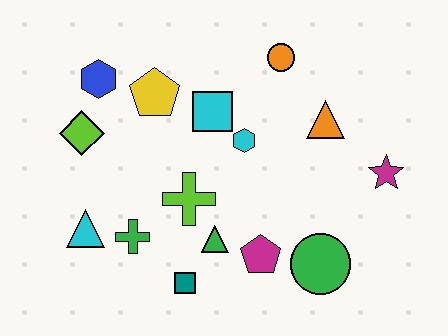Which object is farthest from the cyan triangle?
The magenta star is farthest from the cyan triangle.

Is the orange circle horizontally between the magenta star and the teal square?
Yes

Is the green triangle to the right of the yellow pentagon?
Yes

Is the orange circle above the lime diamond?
Yes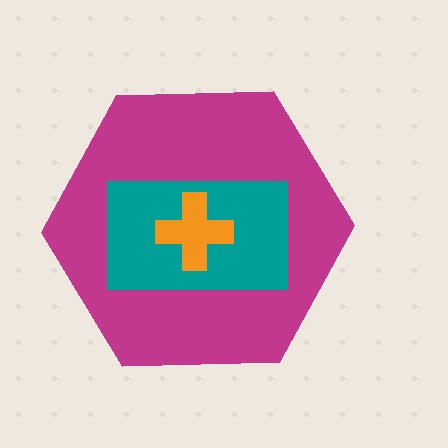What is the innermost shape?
The orange cross.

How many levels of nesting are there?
3.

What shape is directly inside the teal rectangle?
The orange cross.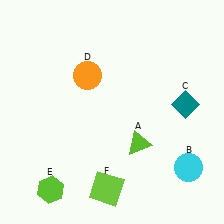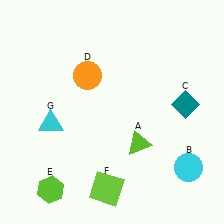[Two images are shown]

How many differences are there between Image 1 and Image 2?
There is 1 difference between the two images.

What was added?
A cyan triangle (G) was added in Image 2.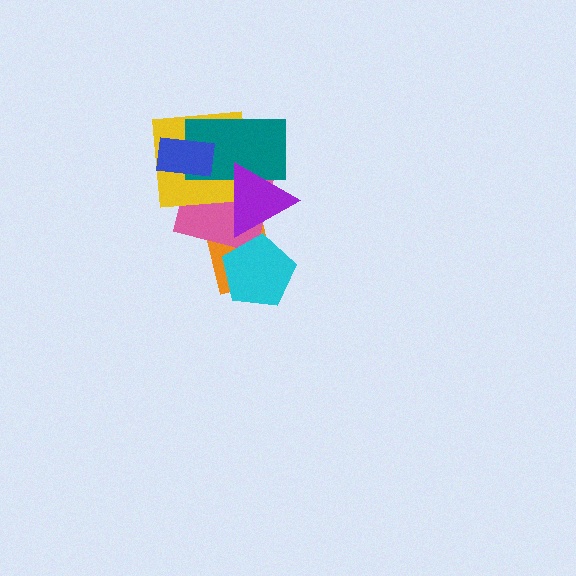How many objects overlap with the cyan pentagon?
2 objects overlap with the cyan pentagon.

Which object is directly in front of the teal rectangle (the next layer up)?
The blue rectangle is directly in front of the teal rectangle.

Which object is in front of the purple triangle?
The cyan pentagon is in front of the purple triangle.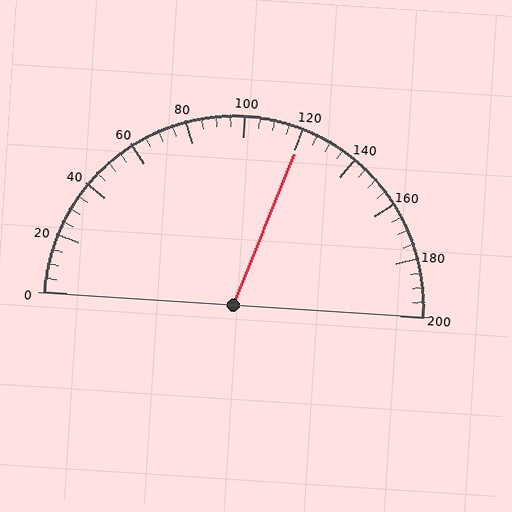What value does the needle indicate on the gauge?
The needle indicates approximately 120.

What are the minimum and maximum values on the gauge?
The gauge ranges from 0 to 200.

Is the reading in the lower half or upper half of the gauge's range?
The reading is in the upper half of the range (0 to 200).